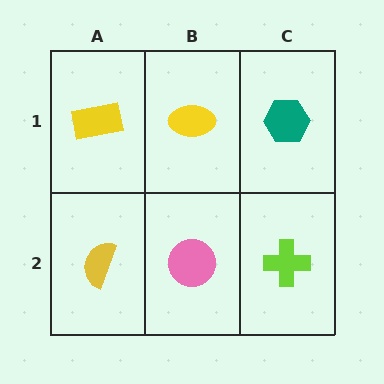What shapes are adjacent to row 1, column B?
A pink circle (row 2, column B), a yellow rectangle (row 1, column A), a teal hexagon (row 1, column C).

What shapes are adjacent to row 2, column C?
A teal hexagon (row 1, column C), a pink circle (row 2, column B).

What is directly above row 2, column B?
A yellow ellipse.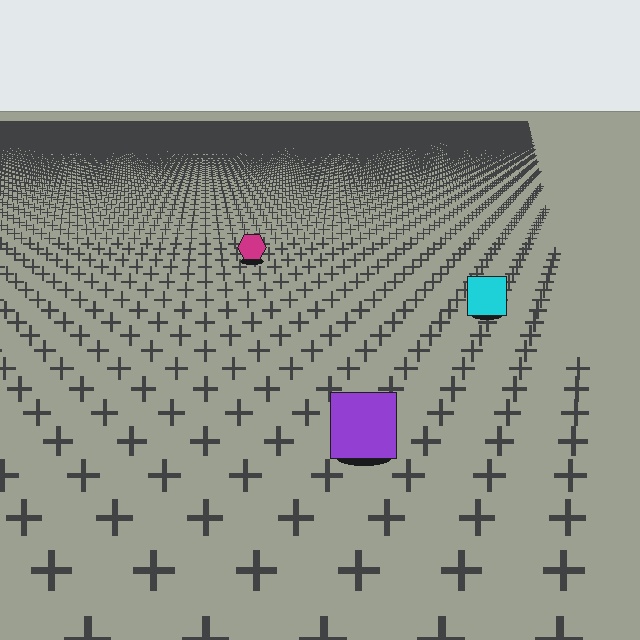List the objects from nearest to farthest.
From nearest to farthest: the purple square, the cyan square, the magenta hexagon.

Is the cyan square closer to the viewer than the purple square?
No. The purple square is closer — you can tell from the texture gradient: the ground texture is coarser near it.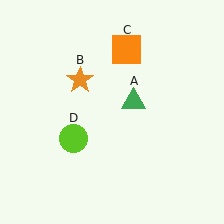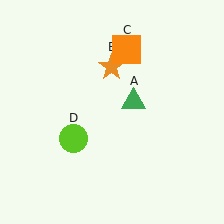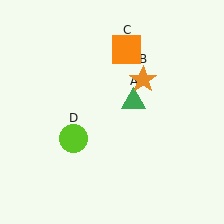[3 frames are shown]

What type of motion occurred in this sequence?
The orange star (object B) rotated clockwise around the center of the scene.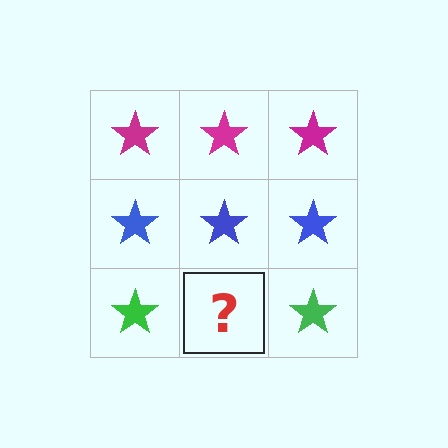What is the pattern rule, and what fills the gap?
The rule is that each row has a consistent color. The gap should be filled with a green star.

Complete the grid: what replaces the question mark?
The question mark should be replaced with a green star.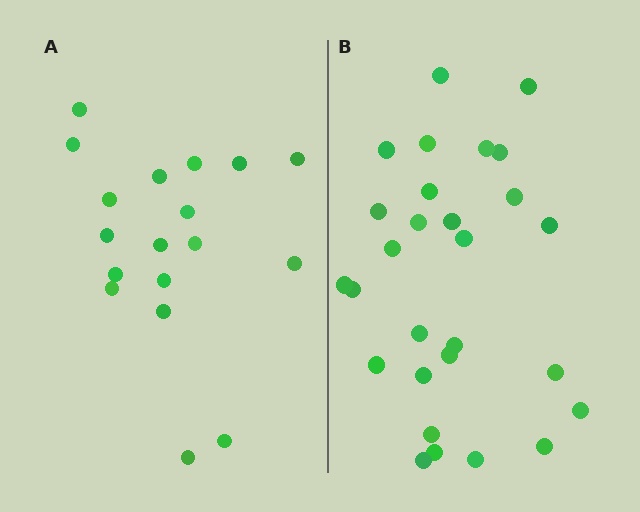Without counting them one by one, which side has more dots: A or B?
Region B (the right region) has more dots.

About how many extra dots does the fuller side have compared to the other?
Region B has roughly 10 or so more dots than region A.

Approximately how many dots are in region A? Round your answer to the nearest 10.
About 20 dots. (The exact count is 18, which rounds to 20.)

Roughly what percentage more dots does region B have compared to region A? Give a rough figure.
About 55% more.